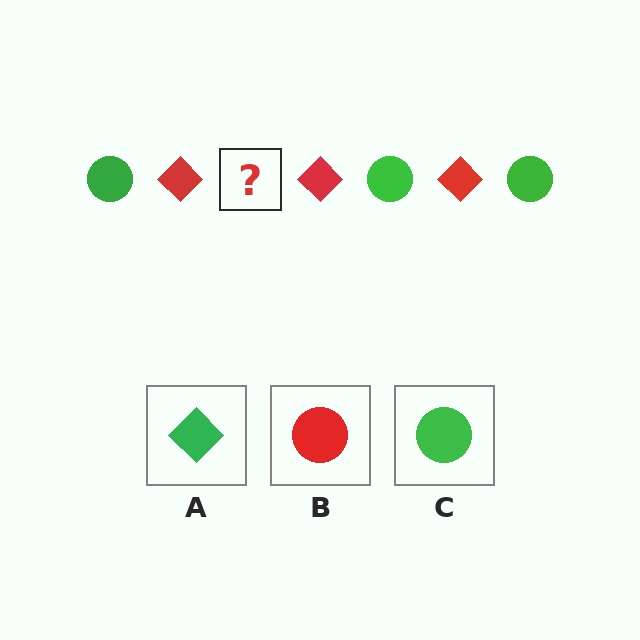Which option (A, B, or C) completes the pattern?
C.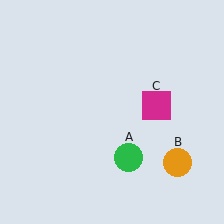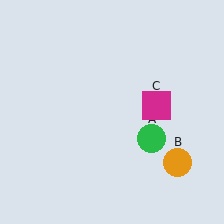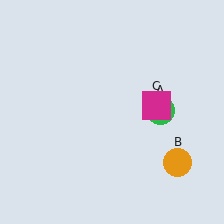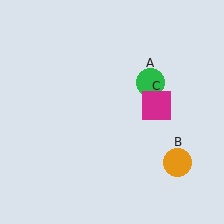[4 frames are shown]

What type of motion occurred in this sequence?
The green circle (object A) rotated counterclockwise around the center of the scene.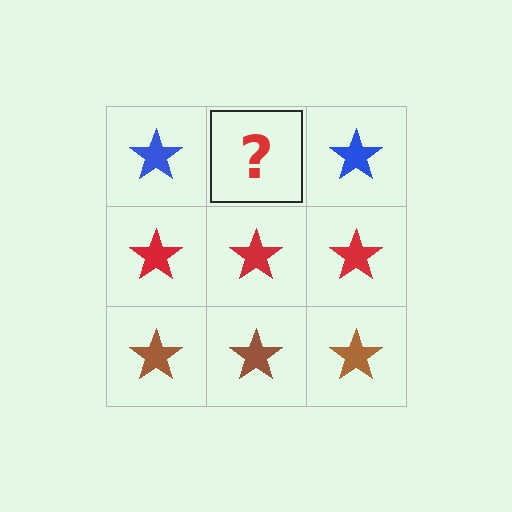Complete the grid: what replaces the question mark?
The question mark should be replaced with a blue star.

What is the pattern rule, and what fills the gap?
The rule is that each row has a consistent color. The gap should be filled with a blue star.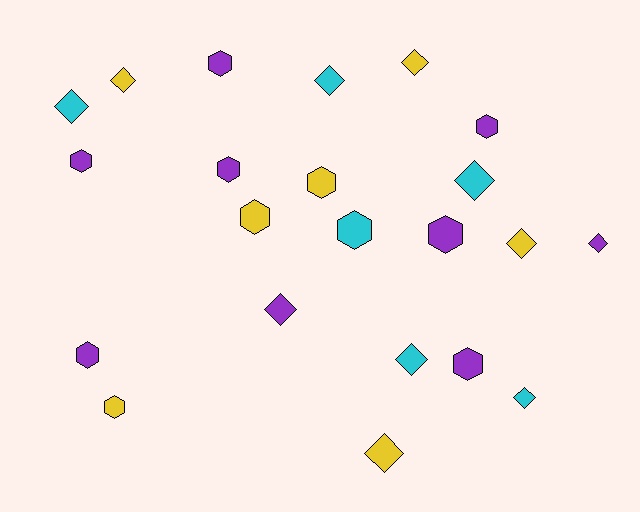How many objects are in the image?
There are 22 objects.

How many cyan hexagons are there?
There is 1 cyan hexagon.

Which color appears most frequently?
Purple, with 9 objects.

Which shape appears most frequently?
Diamond, with 11 objects.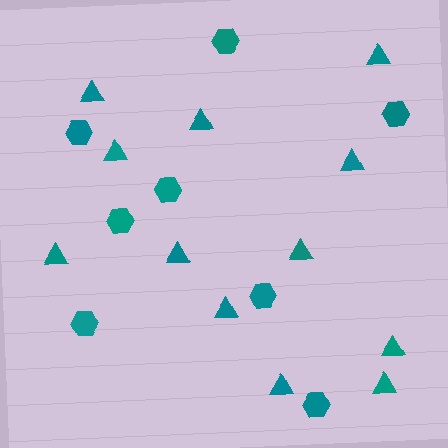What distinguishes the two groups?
There are 2 groups: one group of hexagons (8) and one group of triangles (12).